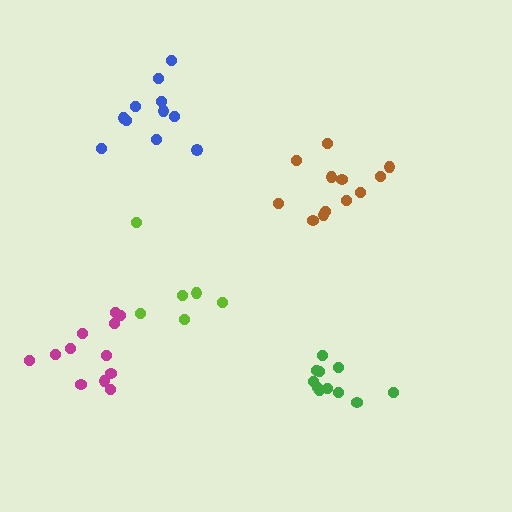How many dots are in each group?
Group 1: 12 dots, Group 2: 11 dots, Group 3: 6 dots, Group 4: 11 dots, Group 5: 12 dots (52 total).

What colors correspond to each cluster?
The clusters are colored: brown, green, lime, blue, magenta.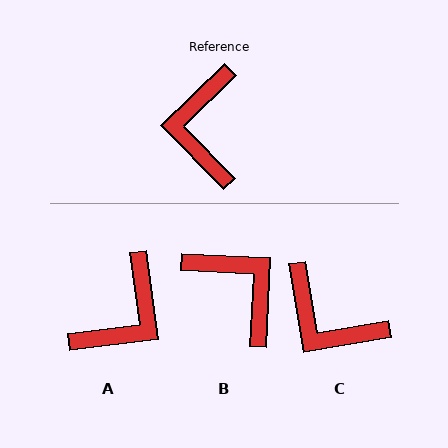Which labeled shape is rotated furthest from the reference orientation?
A, about 143 degrees away.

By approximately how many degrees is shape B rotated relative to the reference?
Approximately 137 degrees clockwise.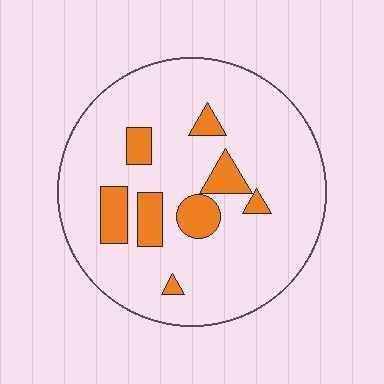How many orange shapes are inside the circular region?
8.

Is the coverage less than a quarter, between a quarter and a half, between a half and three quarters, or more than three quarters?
Less than a quarter.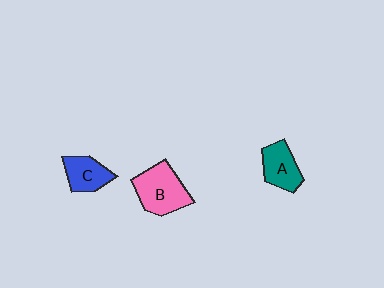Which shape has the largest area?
Shape B (pink).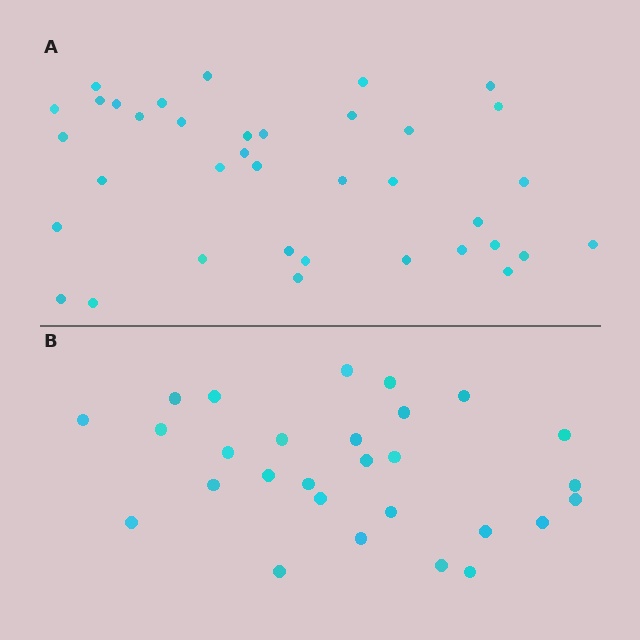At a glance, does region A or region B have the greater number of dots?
Region A (the top region) has more dots.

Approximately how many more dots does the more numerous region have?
Region A has roughly 8 or so more dots than region B.